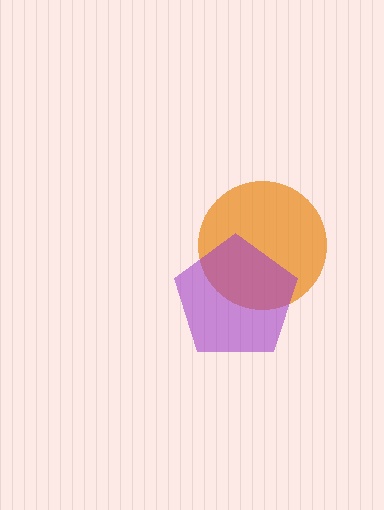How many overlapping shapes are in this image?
There are 2 overlapping shapes in the image.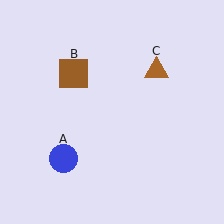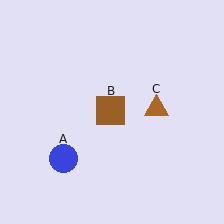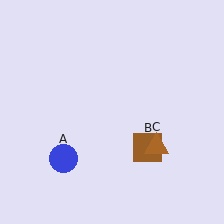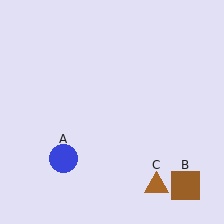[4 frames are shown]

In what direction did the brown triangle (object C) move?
The brown triangle (object C) moved down.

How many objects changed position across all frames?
2 objects changed position: brown square (object B), brown triangle (object C).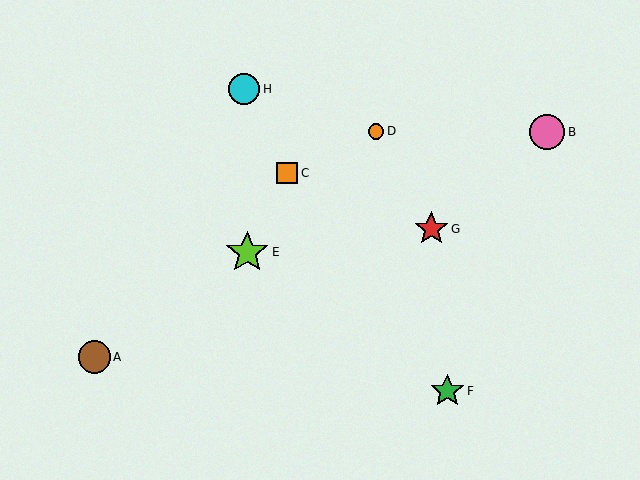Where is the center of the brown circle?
The center of the brown circle is at (94, 357).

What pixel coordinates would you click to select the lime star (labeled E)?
Click at (247, 252) to select the lime star E.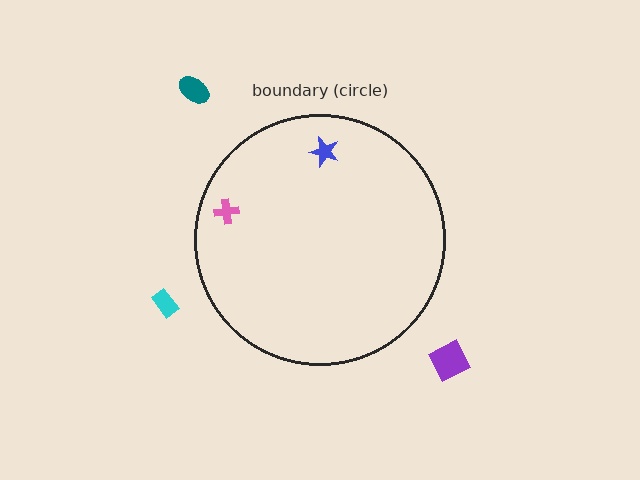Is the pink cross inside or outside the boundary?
Inside.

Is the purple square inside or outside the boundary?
Outside.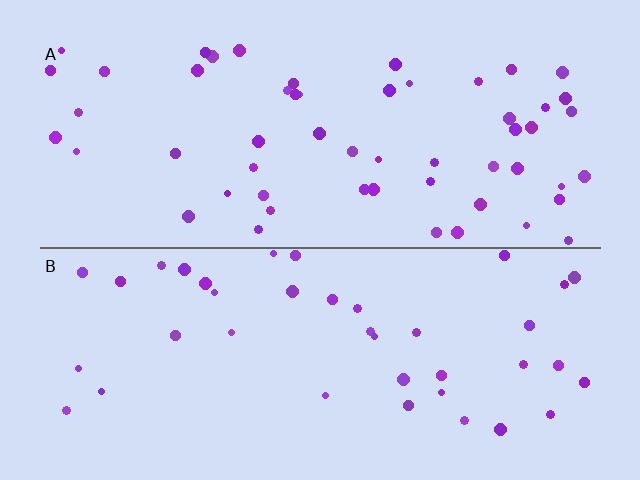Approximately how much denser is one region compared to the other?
Approximately 1.4× — region A over region B.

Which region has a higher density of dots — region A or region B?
A (the top).